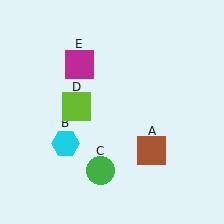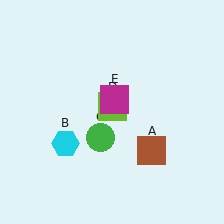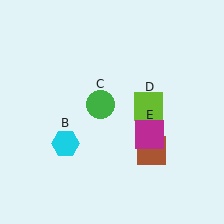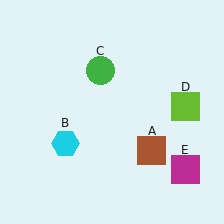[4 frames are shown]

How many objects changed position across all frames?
3 objects changed position: green circle (object C), lime square (object D), magenta square (object E).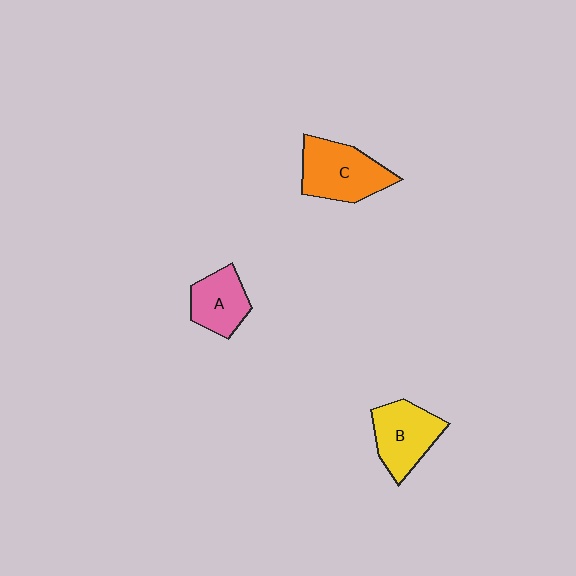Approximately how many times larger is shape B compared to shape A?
Approximately 1.2 times.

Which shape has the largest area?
Shape C (orange).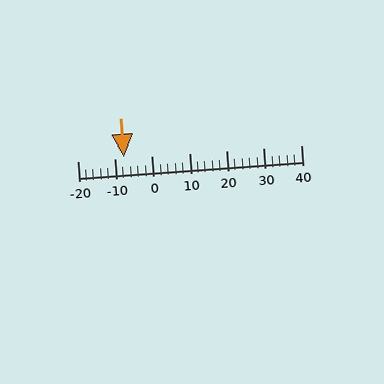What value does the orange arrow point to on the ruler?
The orange arrow points to approximately -8.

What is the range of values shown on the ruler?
The ruler shows values from -20 to 40.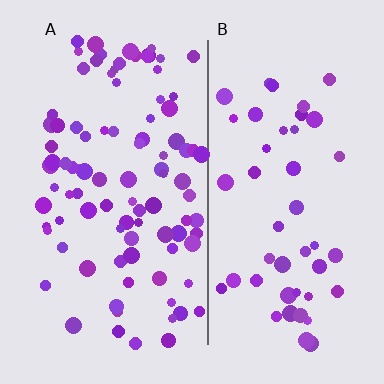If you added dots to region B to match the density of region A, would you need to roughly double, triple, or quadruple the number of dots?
Approximately double.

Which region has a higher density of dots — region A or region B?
A (the left).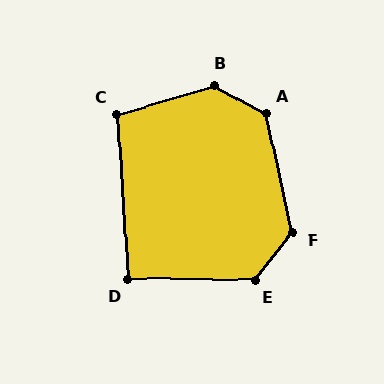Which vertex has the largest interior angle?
B, at approximately 136 degrees.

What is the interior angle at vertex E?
Approximately 128 degrees (obtuse).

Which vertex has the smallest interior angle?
D, at approximately 94 degrees.